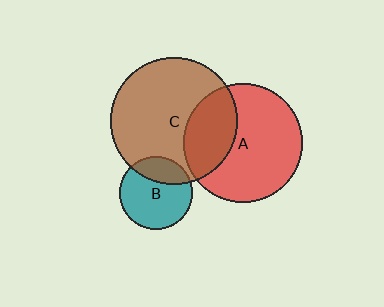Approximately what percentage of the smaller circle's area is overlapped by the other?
Approximately 25%.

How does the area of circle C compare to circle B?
Approximately 3.0 times.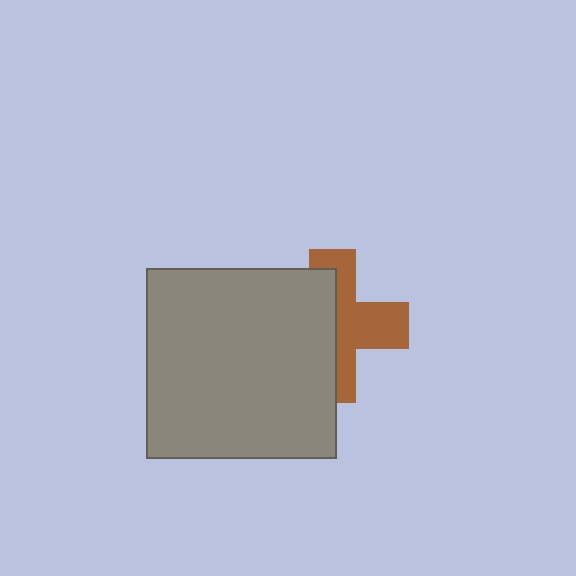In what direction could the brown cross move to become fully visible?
The brown cross could move right. That would shift it out from behind the gray square entirely.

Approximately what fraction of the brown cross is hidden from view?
Roughly 52% of the brown cross is hidden behind the gray square.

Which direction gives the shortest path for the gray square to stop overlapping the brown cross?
Moving left gives the shortest separation.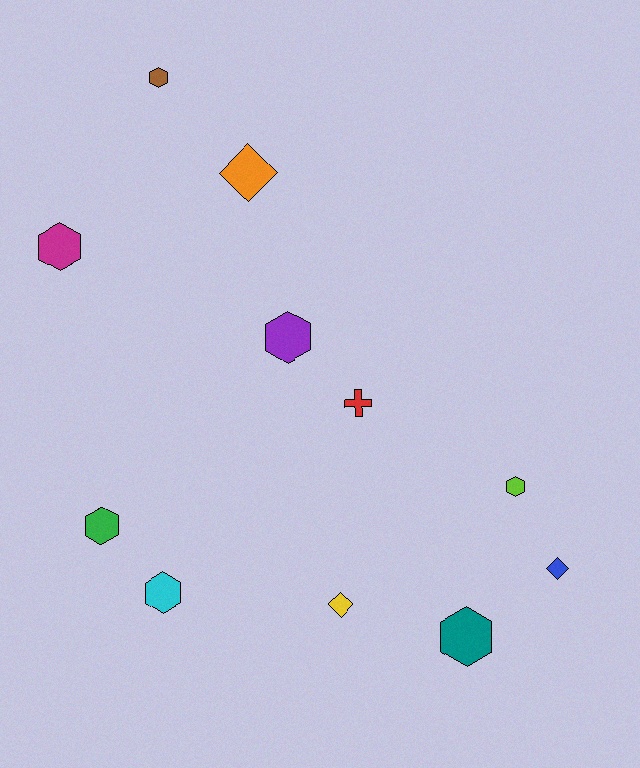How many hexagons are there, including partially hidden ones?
There are 7 hexagons.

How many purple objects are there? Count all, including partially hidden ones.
There is 1 purple object.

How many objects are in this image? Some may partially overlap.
There are 11 objects.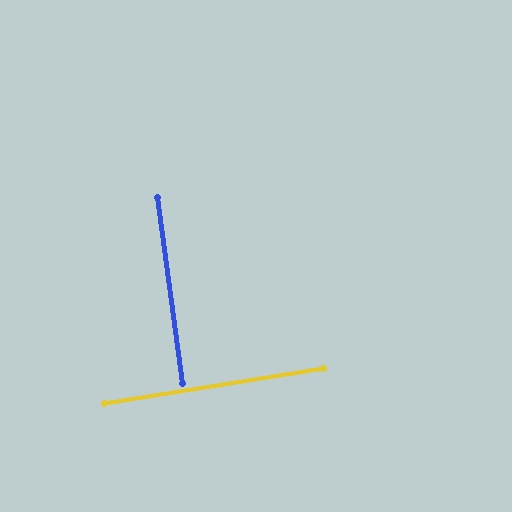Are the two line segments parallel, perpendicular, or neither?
Perpendicular — they meet at approximately 88°.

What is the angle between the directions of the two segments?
Approximately 88 degrees.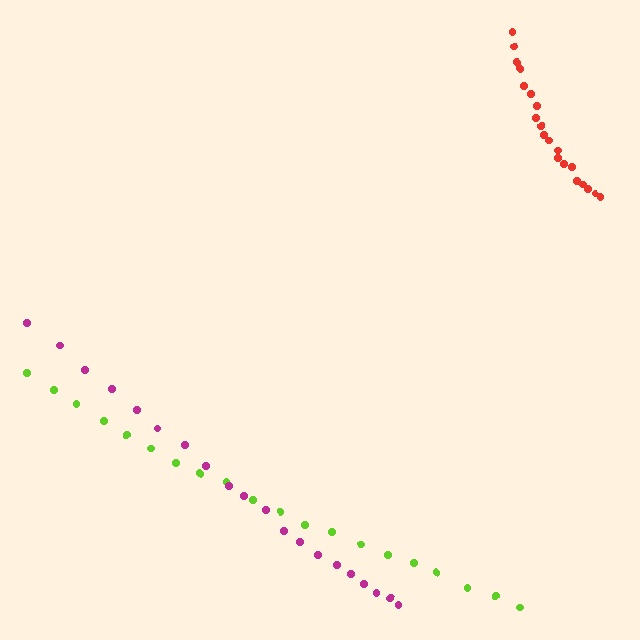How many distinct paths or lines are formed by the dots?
There are 3 distinct paths.